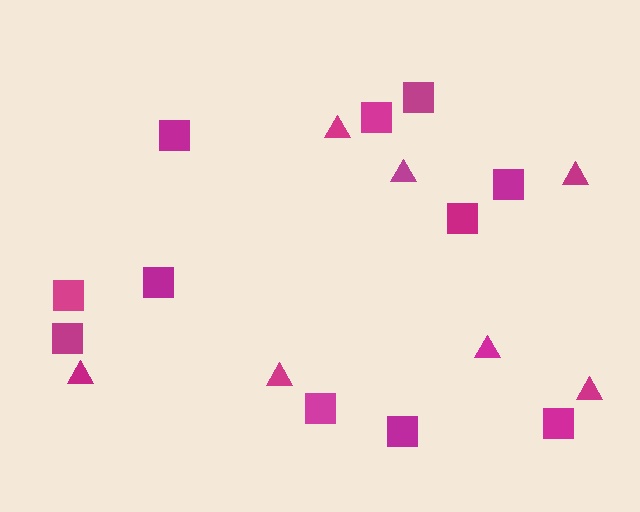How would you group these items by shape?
There are 2 groups: one group of squares (11) and one group of triangles (7).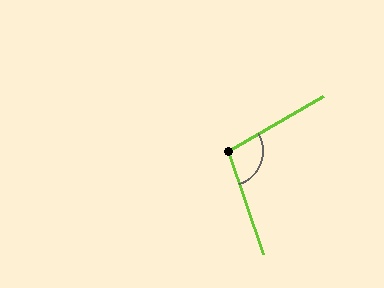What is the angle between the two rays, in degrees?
Approximately 101 degrees.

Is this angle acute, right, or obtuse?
It is obtuse.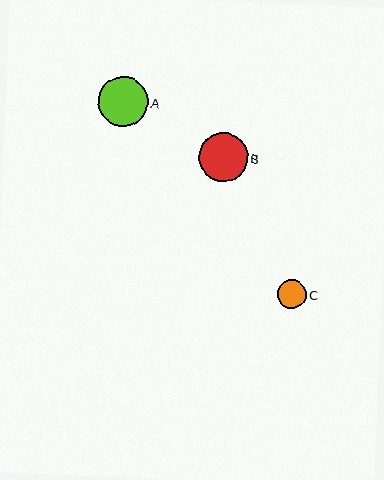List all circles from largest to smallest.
From largest to smallest: A, B, C.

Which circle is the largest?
Circle A is the largest with a size of approximately 49 pixels.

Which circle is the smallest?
Circle C is the smallest with a size of approximately 29 pixels.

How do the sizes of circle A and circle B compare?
Circle A and circle B are approximately the same size.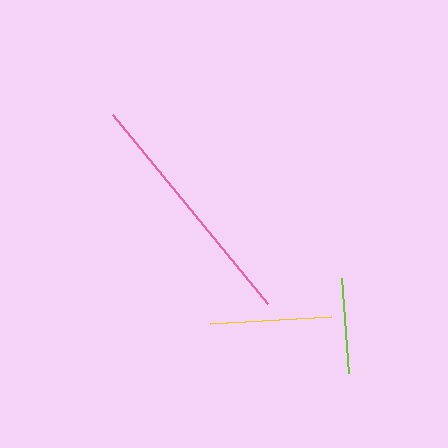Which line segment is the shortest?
The lime line is the shortest at approximately 96 pixels.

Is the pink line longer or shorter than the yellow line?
The pink line is longer than the yellow line.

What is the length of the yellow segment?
The yellow segment is approximately 121 pixels long.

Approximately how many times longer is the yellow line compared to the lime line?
The yellow line is approximately 1.3 times the length of the lime line.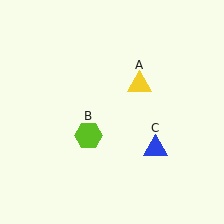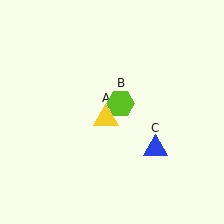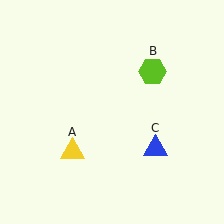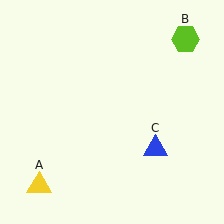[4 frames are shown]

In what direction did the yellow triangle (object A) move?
The yellow triangle (object A) moved down and to the left.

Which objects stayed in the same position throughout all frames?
Blue triangle (object C) remained stationary.